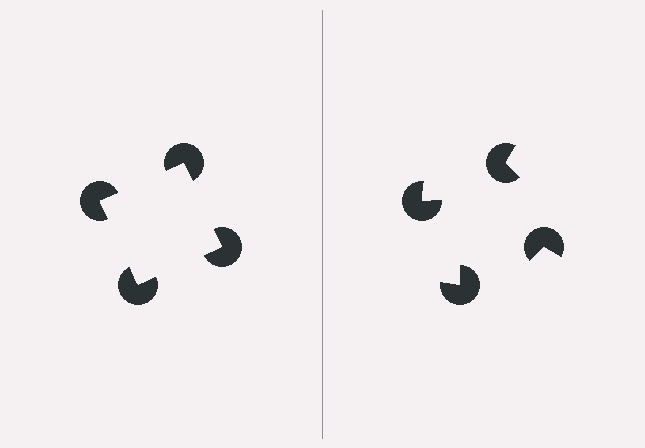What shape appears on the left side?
An illusory square.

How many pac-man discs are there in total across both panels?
8 — 4 on each side.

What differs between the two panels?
The pac-man discs are positioned identically on both sides; only the wedge orientations differ. On the left they align to a square; on the right they are misaligned.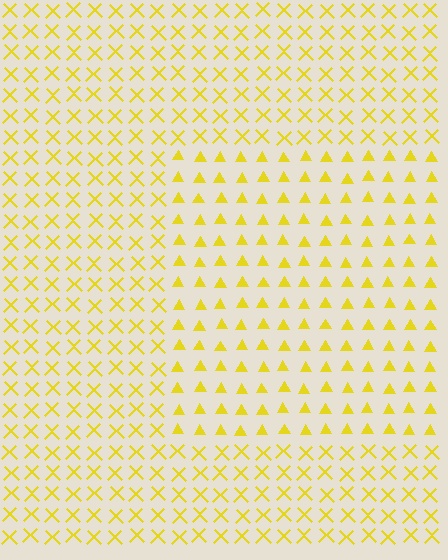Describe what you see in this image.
The image is filled with small yellow elements arranged in a uniform grid. A rectangle-shaped region contains triangles, while the surrounding area contains X marks. The boundary is defined purely by the change in element shape.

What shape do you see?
I see a rectangle.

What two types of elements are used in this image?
The image uses triangles inside the rectangle region and X marks outside it.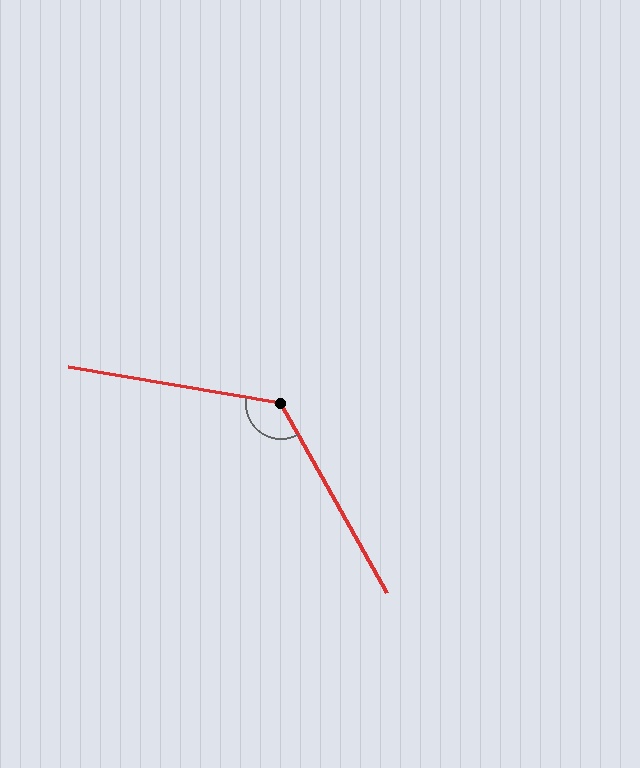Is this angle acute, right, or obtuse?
It is obtuse.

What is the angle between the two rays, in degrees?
Approximately 129 degrees.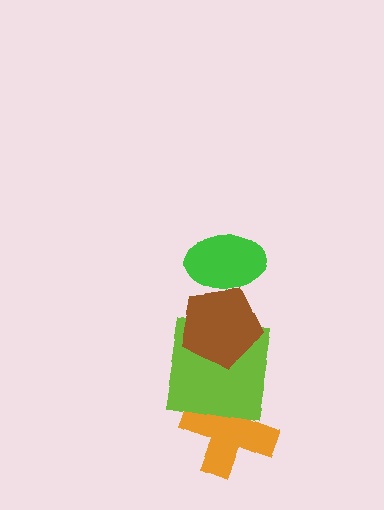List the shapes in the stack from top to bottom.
From top to bottom: the green ellipse, the brown pentagon, the lime square, the orange cross.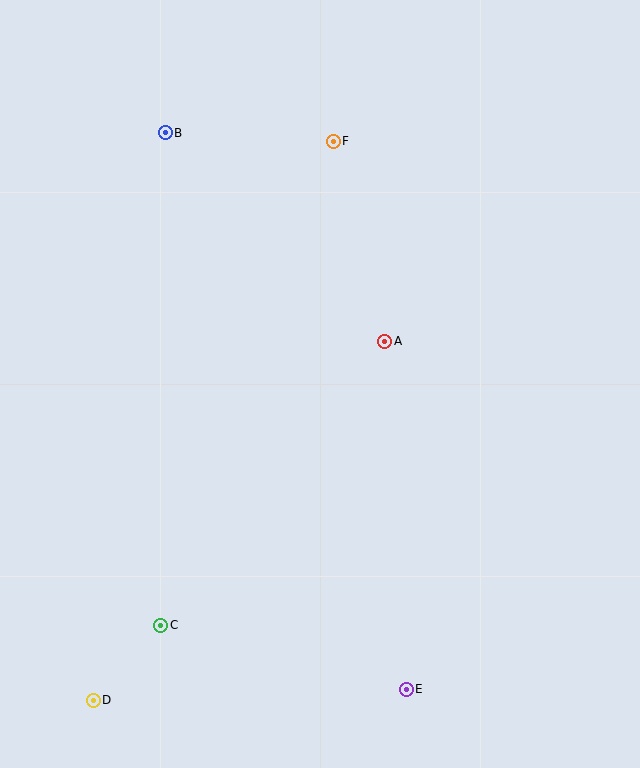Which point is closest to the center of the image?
Point A at (385, 341) is closest to the center.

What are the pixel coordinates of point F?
Point F is at (333, 141).